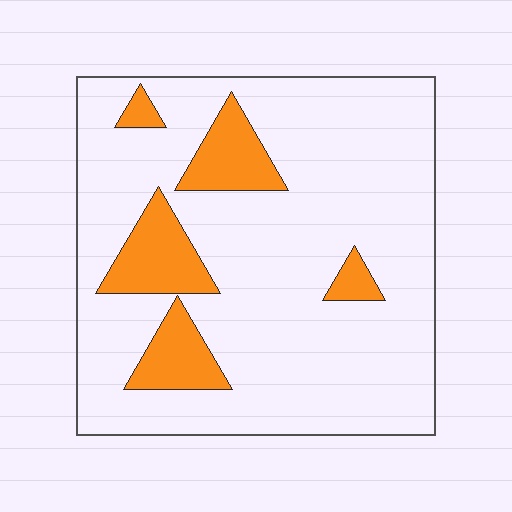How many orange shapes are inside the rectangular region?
5.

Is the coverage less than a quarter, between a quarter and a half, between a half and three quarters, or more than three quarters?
Less than a quarter.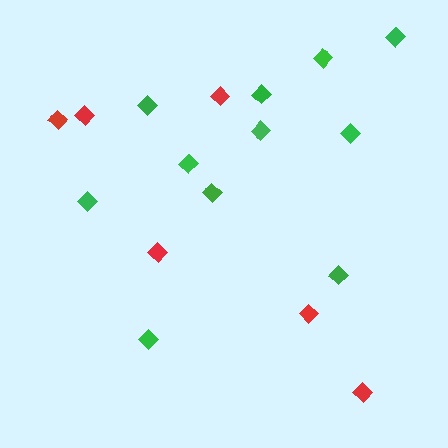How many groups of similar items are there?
There are 2 groups: one group of red diamonds (6) and one group of green diamonds (11).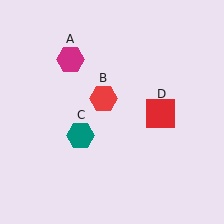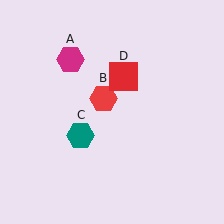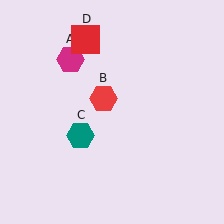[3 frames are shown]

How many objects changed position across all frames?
1 object changed position: red square (object D).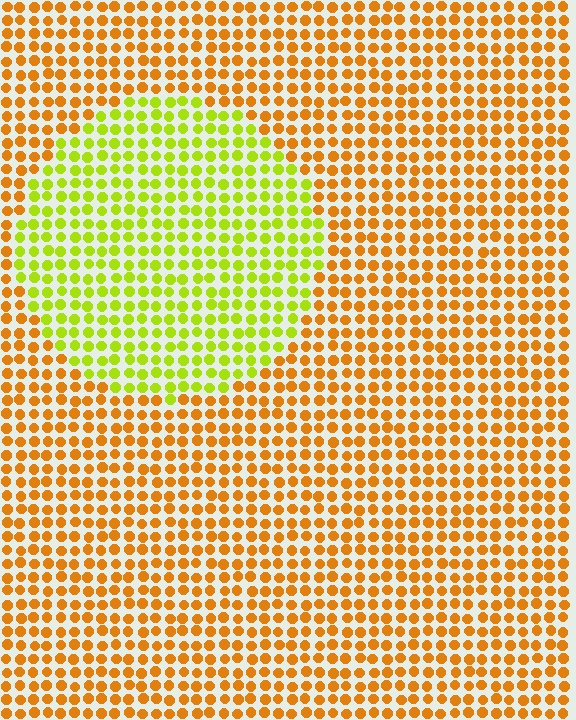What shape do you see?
I see a circle.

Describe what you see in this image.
The image is filled with small orange elements in a uniform arrangement. A circle-shaped region is visible where the elements are tinted to a slightly different hue, forming a subtle color boundary.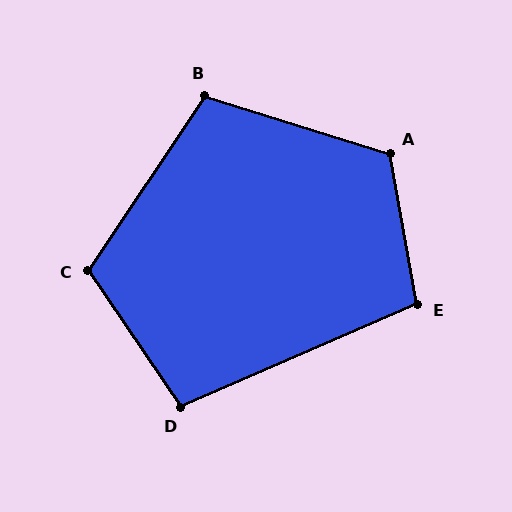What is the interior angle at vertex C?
Approximately 112 degrees (obtuse).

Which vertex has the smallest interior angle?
D, at approximately 101 degrees.